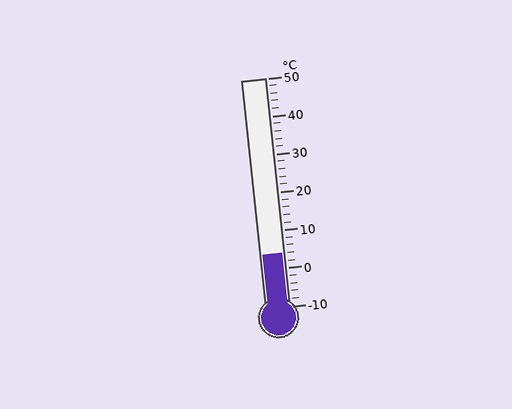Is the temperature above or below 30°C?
The temperature is below 30°C.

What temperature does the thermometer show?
The thermometer shows approximately 4°C.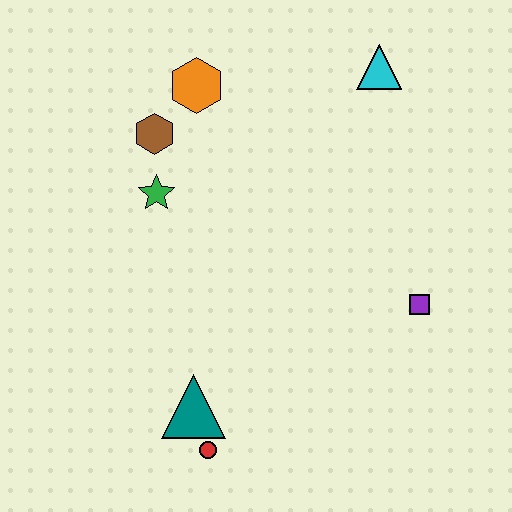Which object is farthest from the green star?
The purple square is farthest from the green star.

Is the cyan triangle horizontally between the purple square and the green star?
Yes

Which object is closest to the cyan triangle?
The orange hexagon is closest to the cyan triangle.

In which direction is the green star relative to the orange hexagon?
The green star is below the orange hexagon.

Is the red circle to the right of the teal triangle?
Yes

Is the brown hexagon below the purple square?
No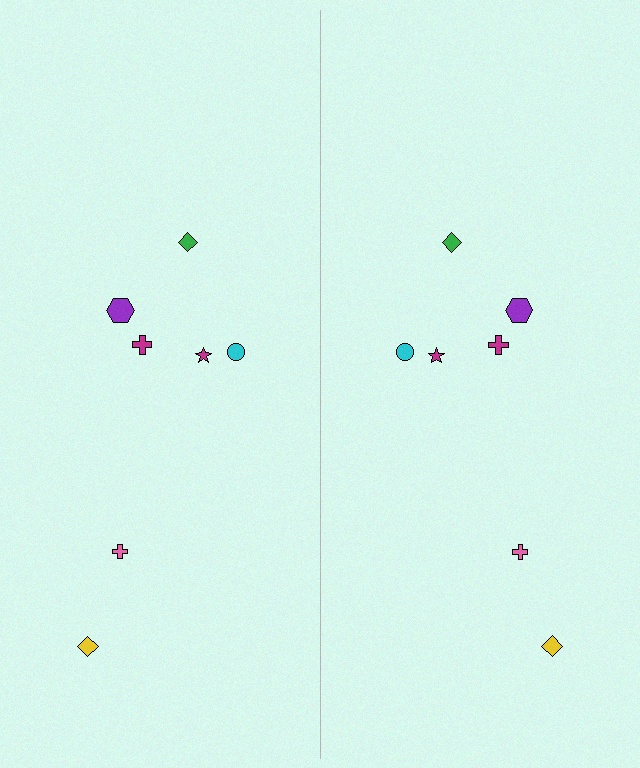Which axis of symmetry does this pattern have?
The pattern has a vertical axis of symmetry running through the center of the image.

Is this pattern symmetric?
Yes, this pattern has bilateral (reflection) symmetry.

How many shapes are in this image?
There are 14 shapes in this image.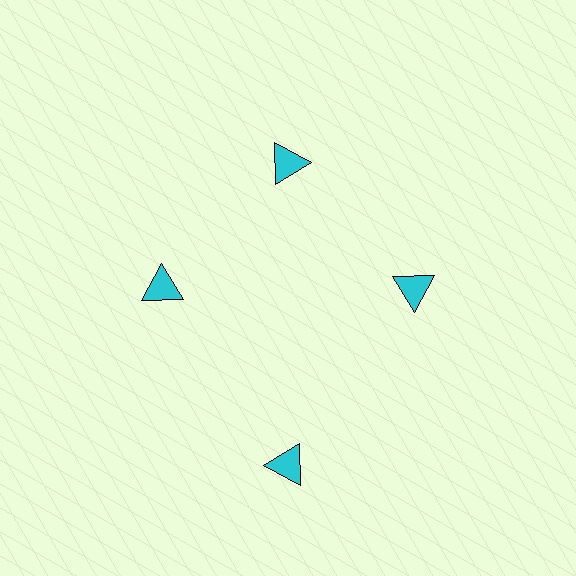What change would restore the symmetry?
The symmetry would be restored by moving it inward, back onto the ring so that all 4 triangles sit at equal angles and equal distance from the center.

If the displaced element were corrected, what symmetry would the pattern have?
It would have 4-fold rotational symmetry — the pattern would map onto itself every 90 degrees.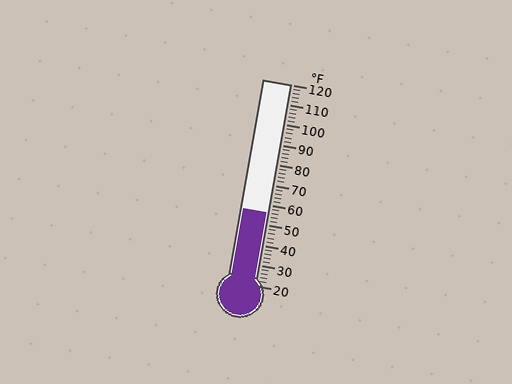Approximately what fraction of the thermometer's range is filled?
The thermometer is filled to approximately 35% of its range.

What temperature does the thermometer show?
The thermometer shows approximately 56°F.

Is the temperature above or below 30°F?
The temperature is above 30°F.